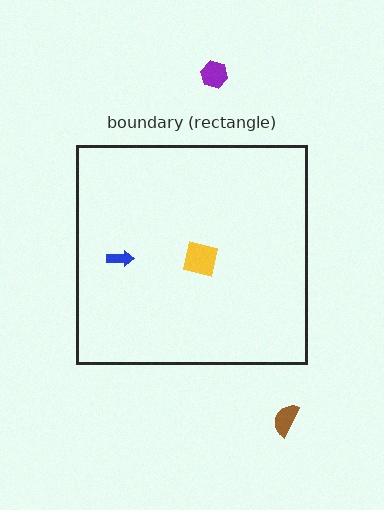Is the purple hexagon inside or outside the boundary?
Outside.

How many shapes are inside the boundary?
2 inside, 2 outside.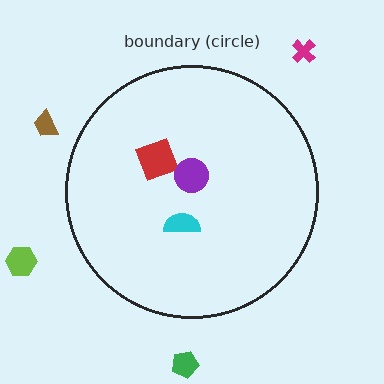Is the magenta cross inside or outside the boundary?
Outside.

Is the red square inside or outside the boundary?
Inside.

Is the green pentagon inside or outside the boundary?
Outside.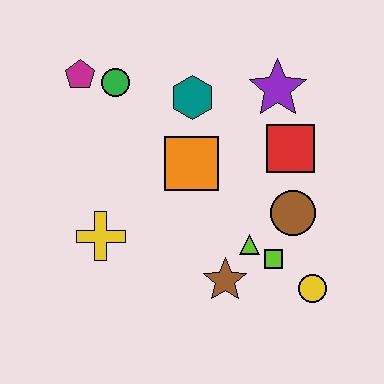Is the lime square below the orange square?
Yes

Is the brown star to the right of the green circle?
Yes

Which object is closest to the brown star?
The lime triangle is closest to the brown star.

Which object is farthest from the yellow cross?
The purple star is farthest from the yellow cross.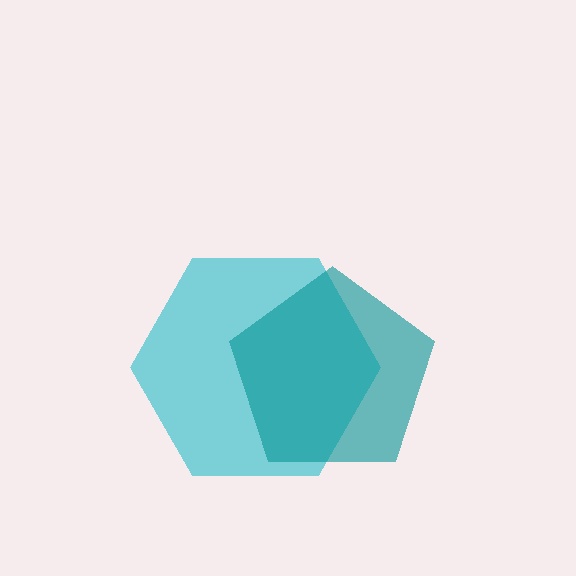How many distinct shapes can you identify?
There are 2 distinct shapes: a cyan hexagon, a teal pentagon.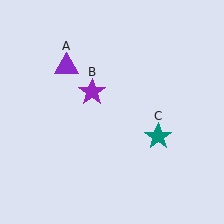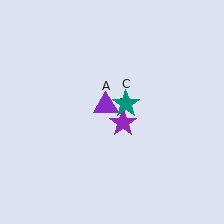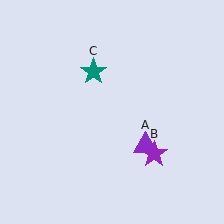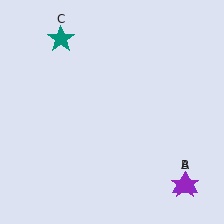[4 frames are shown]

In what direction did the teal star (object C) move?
The teal star (object C) moved up and to the left.